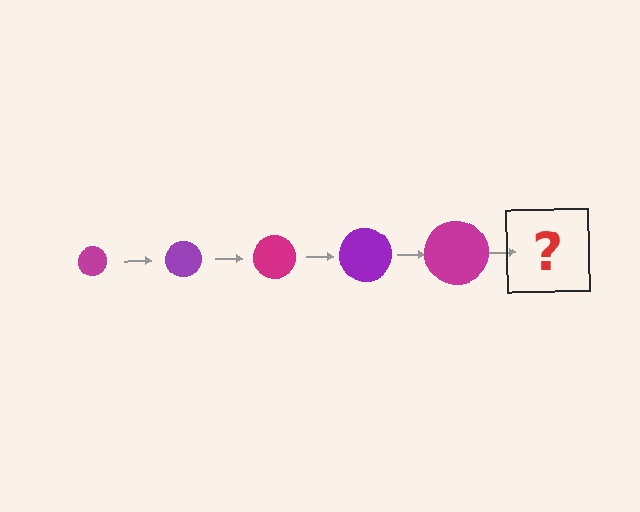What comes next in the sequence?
The next element should be a purple circle, larger than the previous one.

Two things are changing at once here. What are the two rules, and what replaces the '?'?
The two rules are that the circle grows larger each step and the color cycles through magenta and purple. The '?' should be a purple circle, larger than the previous one.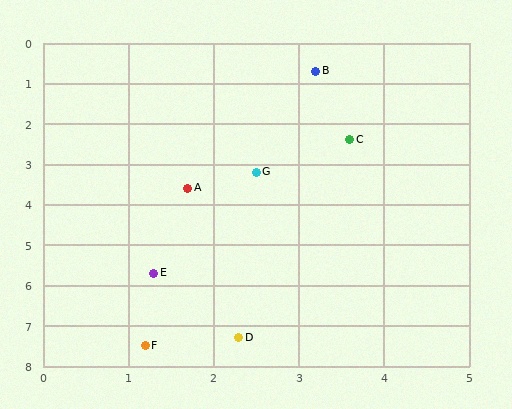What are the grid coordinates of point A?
Point A is at approximately (1.7, 3.6).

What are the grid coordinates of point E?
Point E is at approximately (1.3, 5.7).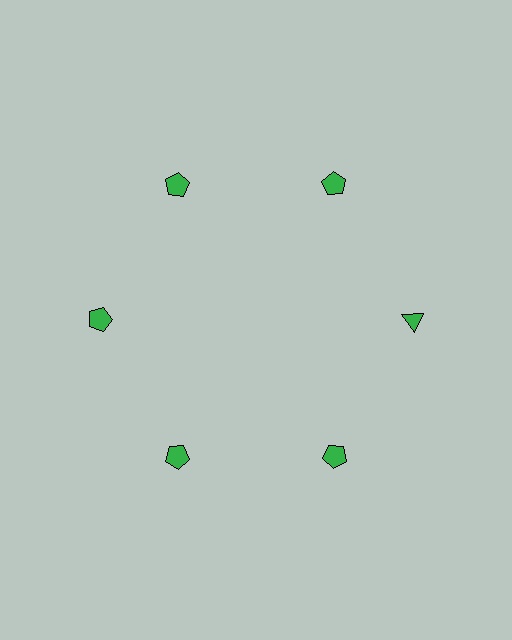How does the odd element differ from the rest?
It has a different shape: triangle instead of pentagon.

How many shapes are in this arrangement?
There are 6 shapes arranged in a ring pattern.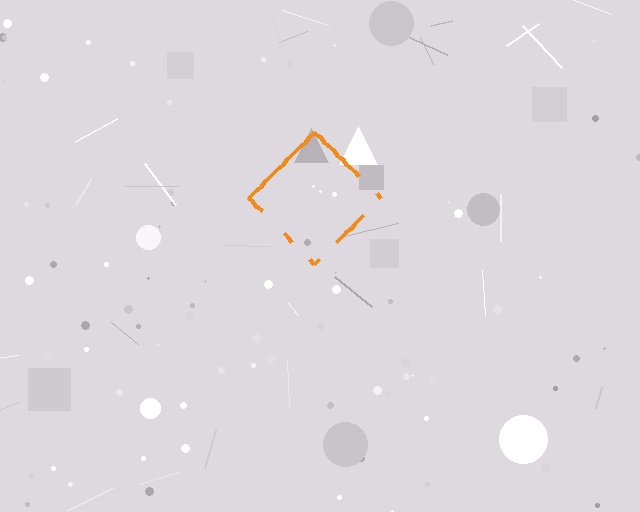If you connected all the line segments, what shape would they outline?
They would outline a diamond.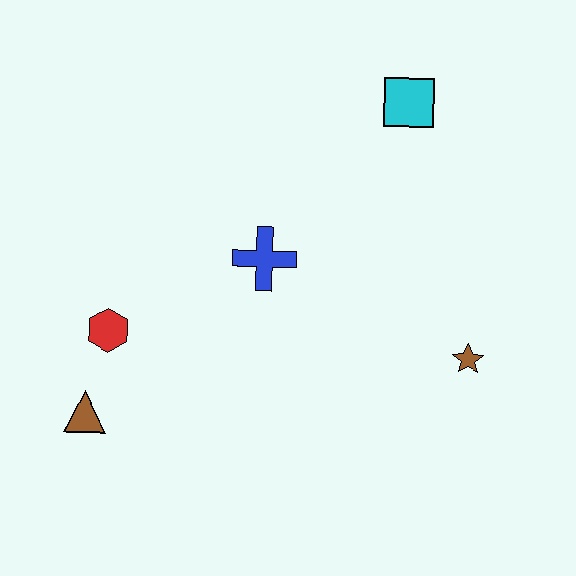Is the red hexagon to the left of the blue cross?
Yes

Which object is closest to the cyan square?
The blue cross is closest to the cyan square.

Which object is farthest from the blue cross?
The brown triangle is farthest from the blue cross.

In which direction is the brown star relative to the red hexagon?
The brown star is to the right of the red hexagon.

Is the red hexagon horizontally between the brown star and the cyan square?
No